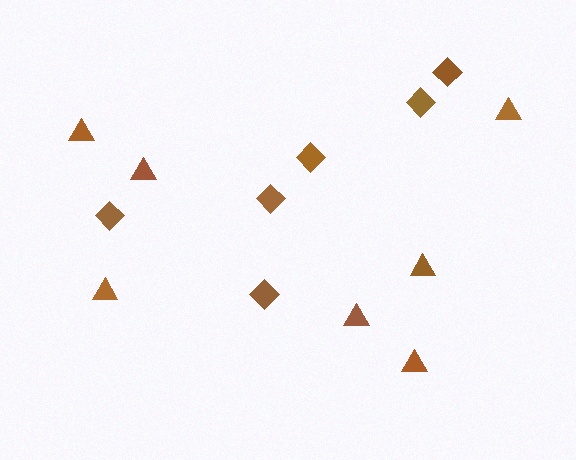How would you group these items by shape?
There are 2 groups: one group of triangles (7) and one group of diamonds (6).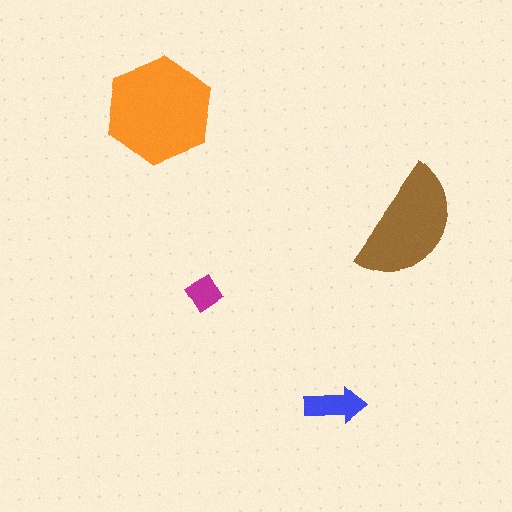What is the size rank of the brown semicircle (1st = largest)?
2nd.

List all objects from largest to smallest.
The orange hexagon, the brown semicircle, the blue arrow, the magenta diamond.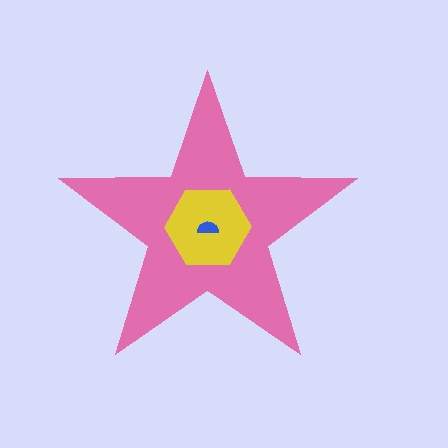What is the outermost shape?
The pink star.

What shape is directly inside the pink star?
The yellow hexagon.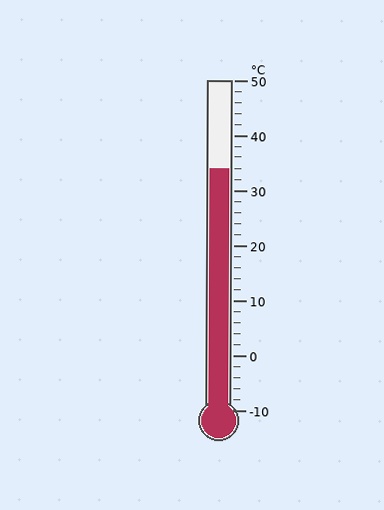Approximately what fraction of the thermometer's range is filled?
The thermometer is filled to approximately 75% of its range.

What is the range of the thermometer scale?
The thermometer scale ranges from -10°C to 50°C.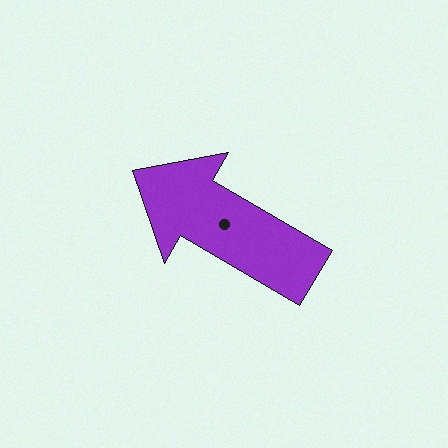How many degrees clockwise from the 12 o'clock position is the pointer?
Approximately 300 degrees.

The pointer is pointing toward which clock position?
Roughly 10 o'clock.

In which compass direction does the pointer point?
Northwest.